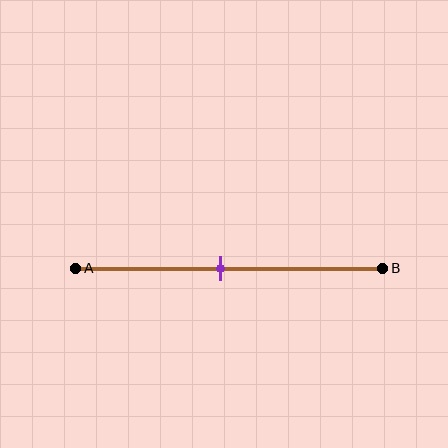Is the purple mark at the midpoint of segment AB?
Yes, the mark is approximately at the midpoint.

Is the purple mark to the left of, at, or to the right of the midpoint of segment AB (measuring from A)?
The purple mark is approximately at the midpoint of segment AB.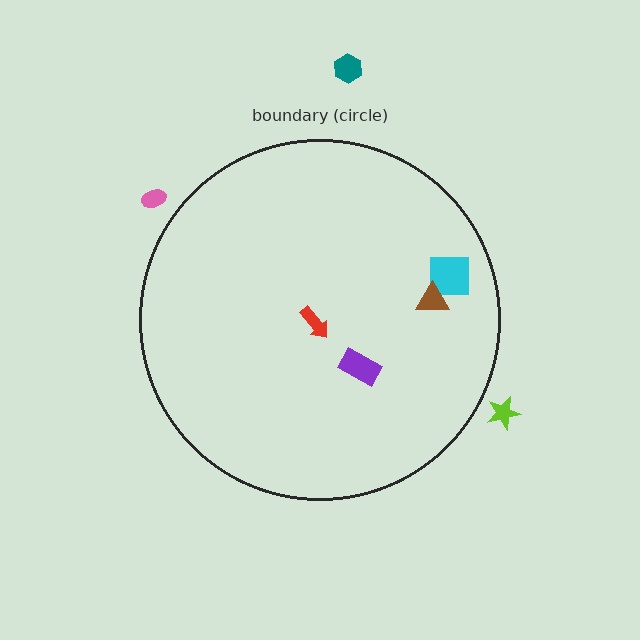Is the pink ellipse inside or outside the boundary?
Outside.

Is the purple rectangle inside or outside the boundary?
Inside.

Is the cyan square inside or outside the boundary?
Inside.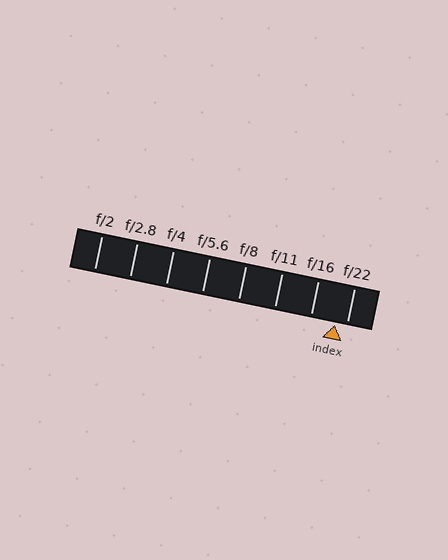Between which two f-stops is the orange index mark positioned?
The index mark is between f/16 and f/22.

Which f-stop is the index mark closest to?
The index mark is closest to f/22.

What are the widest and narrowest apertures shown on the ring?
The widest aperture shown is f/2 and the narrowest is f/22.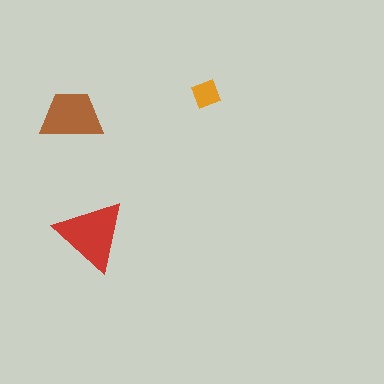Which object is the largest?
The red triangle.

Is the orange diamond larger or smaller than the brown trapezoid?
Smaller.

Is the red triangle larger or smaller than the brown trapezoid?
Larger.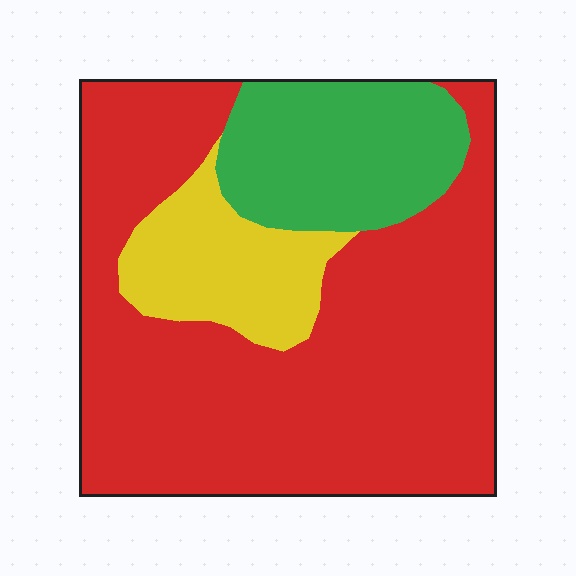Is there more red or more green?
Red.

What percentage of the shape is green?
Green covers roughly 20% of the shape.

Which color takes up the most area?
Red, at roughly 65%.